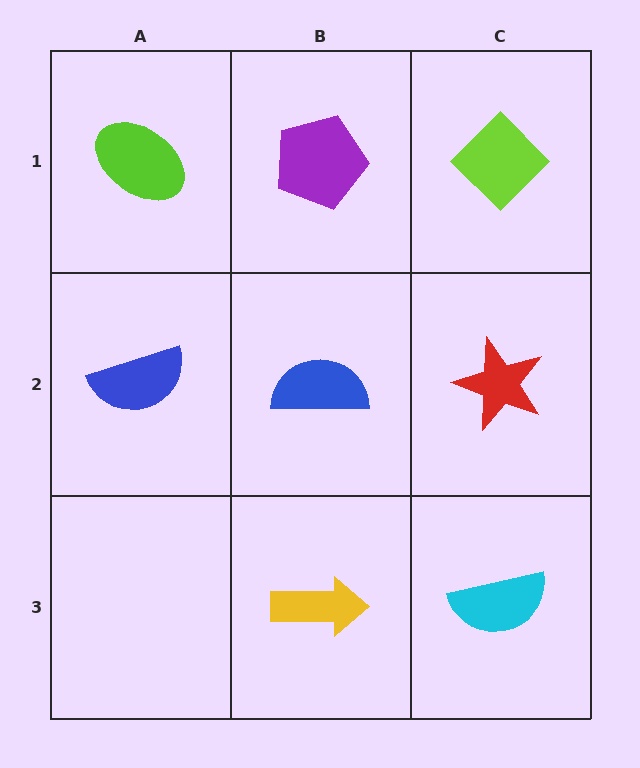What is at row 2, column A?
A blue semicircle.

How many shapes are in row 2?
3 shapes.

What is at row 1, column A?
A lime ellipse.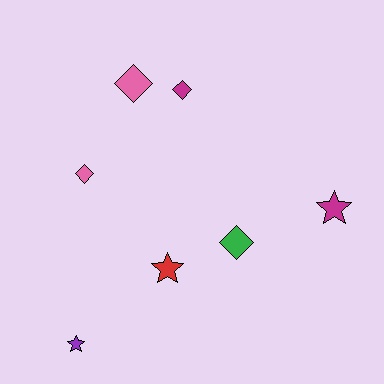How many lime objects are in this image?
There are no lime objects.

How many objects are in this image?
There are 7 objects.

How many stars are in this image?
There are 3 stars.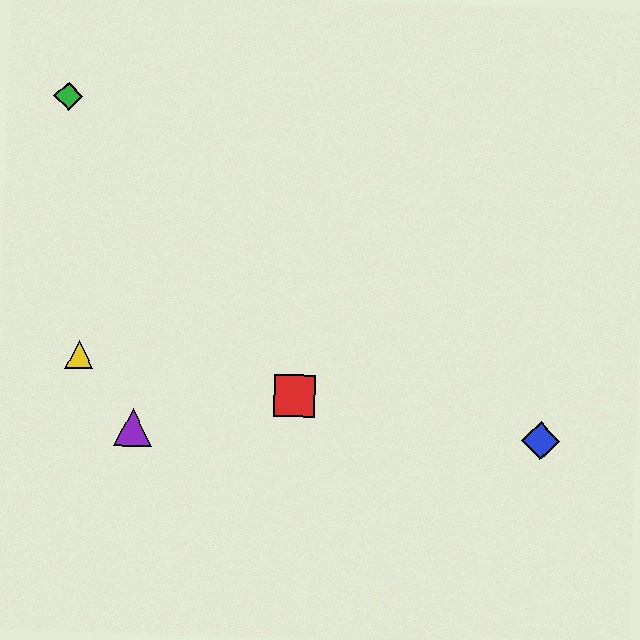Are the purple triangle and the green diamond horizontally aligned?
No, the purple triangle is at y≈427 and the green diamond is at y≈96.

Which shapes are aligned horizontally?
The blue diamond, the purple triangle are aligned horizontally.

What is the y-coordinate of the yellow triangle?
The yellow triangle is at y≈355.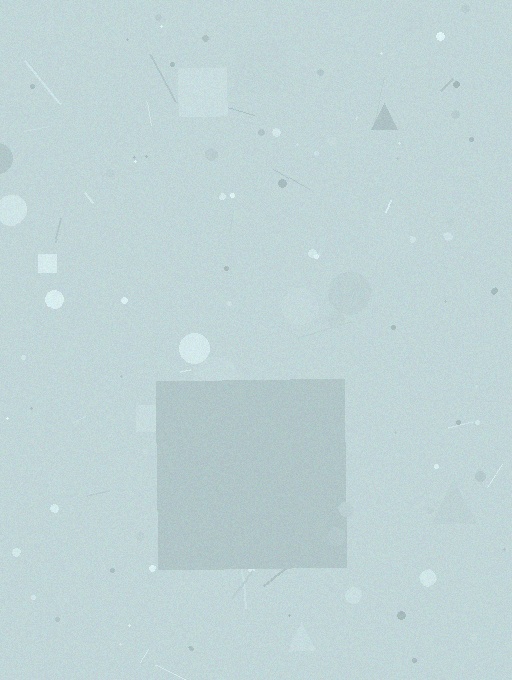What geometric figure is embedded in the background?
A square is embedded in the background.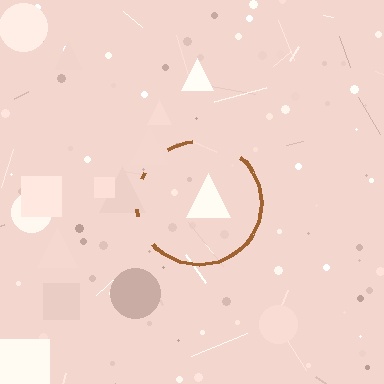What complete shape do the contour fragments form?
The contour fragments form a circle.